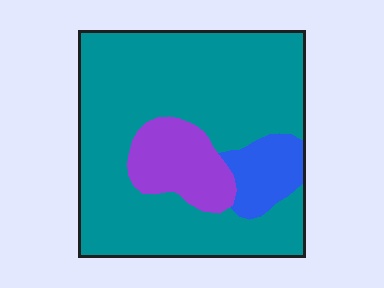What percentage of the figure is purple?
Purple takes up less than a sixth of the figure.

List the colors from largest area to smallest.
From largest to smallest: teal, purple, blue.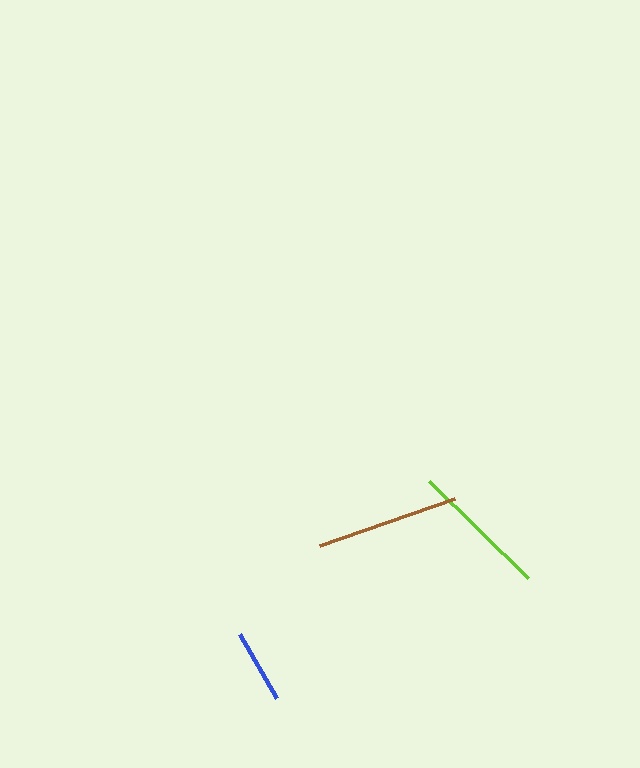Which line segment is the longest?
The brown line is the longest at approximately 143 pixels.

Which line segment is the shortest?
The blue line is the shortest at approximately 74 pixels.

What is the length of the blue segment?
The blue segment is approximately 74 pixels long.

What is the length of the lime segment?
The lime segment is approximately 138 pixels long.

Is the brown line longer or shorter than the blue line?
The brown line is longer than the blue line.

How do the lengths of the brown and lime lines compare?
The brown and lime lines are approximately the same length.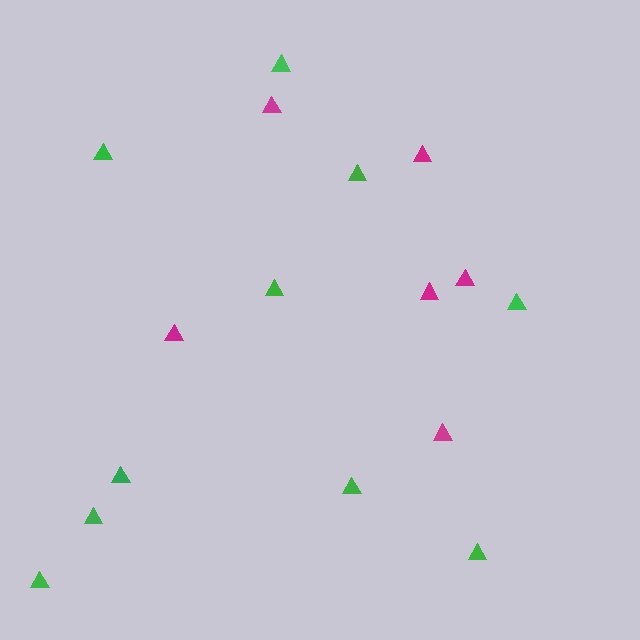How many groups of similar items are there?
There are 2 groups: one group of magenta triangles (6) and one group of green triangles (10).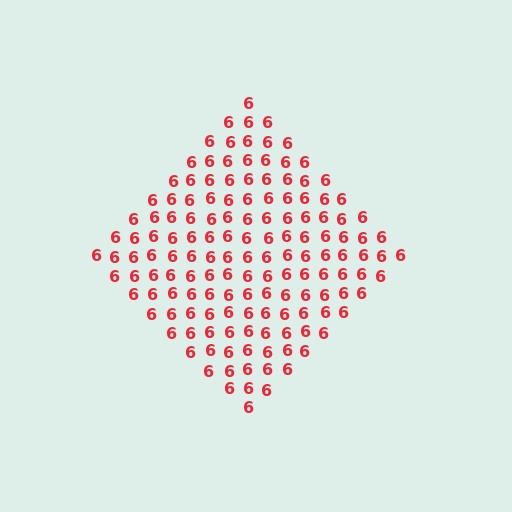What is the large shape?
The large shape is a diamond.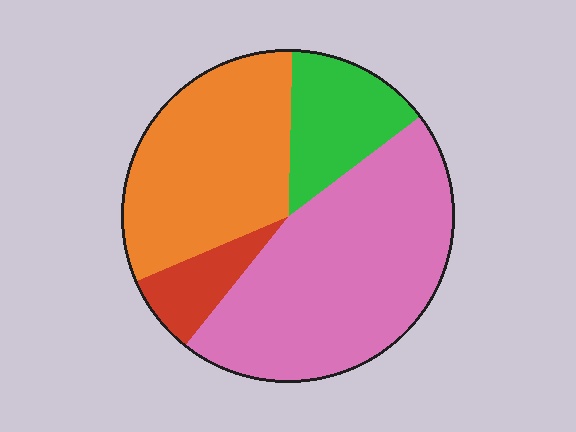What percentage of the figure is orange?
Orange covers about 30% of the figure.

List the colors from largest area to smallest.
From largest to smallest: pink, orange, green, red.